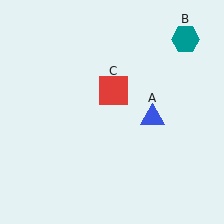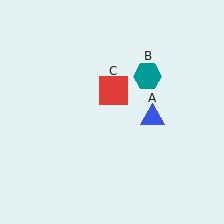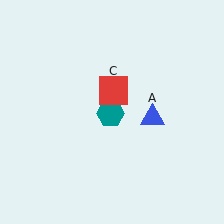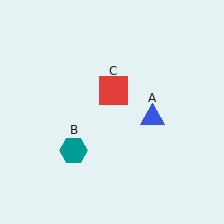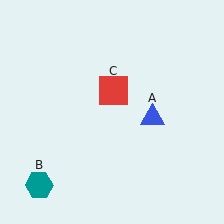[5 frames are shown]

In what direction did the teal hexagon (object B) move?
The teal hexagon (object B) moved down and to the left.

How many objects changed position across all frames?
1 object changed position: teal hexagon (object B).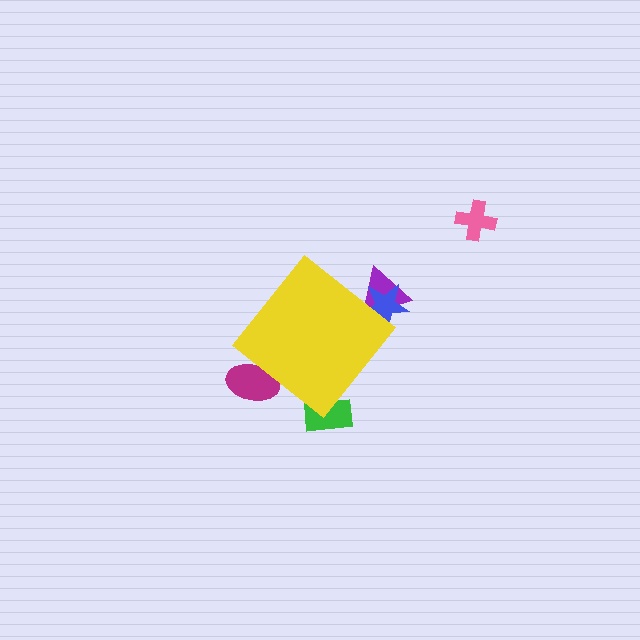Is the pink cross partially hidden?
No, the pink cross is fully visible.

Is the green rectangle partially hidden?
Yes, the green rectangle is partially hidden behind the yellow diamond.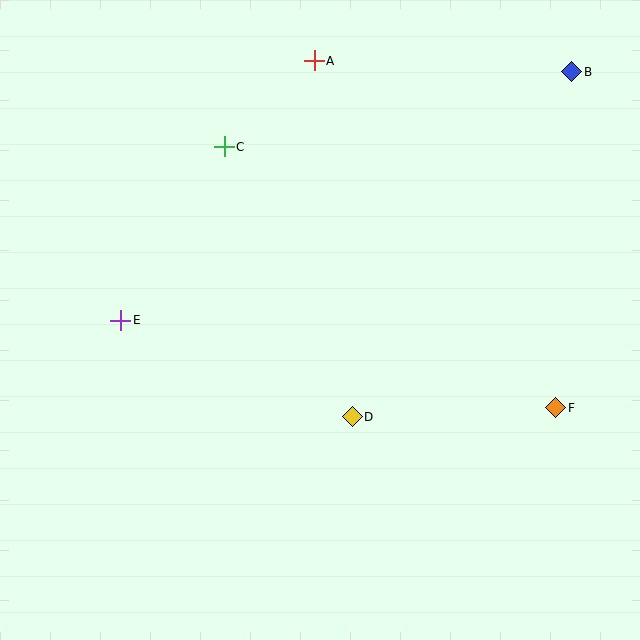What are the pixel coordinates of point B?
Point B is at (572, 72).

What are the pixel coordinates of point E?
Point E is at (121, 320).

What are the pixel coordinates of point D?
Point D is at (352, 417).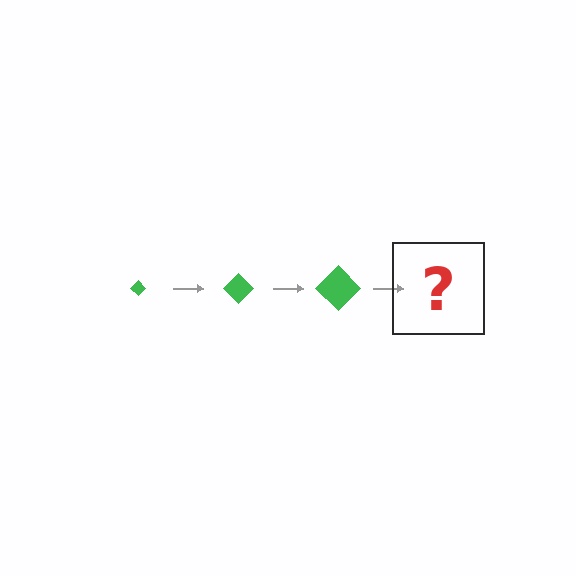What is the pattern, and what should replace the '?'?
The pattern is that the diamond gets progressively larger each step. The '?' should be a green diamond, larger than the previous one.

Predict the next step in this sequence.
The next step is a green diamond, larger than the previous one.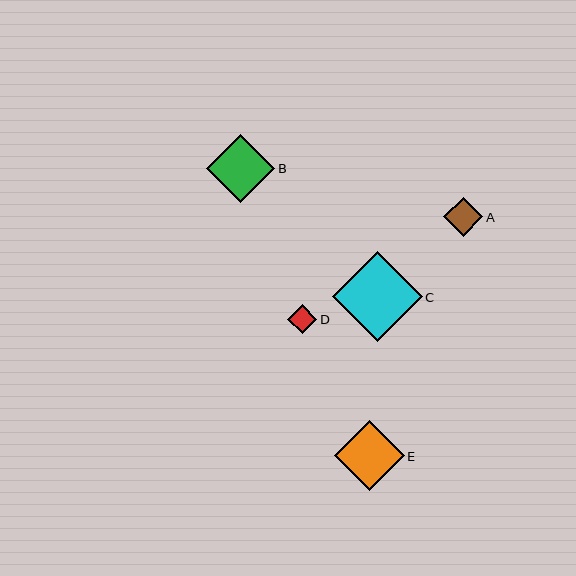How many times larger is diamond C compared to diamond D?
Diamond C is approximately 3.1 times the size of diamond D.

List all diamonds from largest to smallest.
From largest to smallest: C, E, B, A, D.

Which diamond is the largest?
Diamond C is the largest with a size of approximately 90 pixels.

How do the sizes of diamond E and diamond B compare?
Diamond E and diamond B are approximately the same size.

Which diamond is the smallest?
Diamond D is the smallest with a size of approximately 29 pixels.